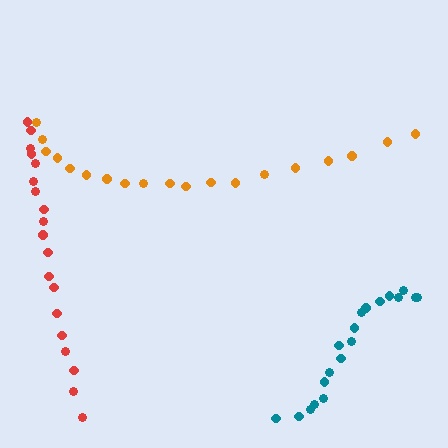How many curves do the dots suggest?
There are 3 distinct paths.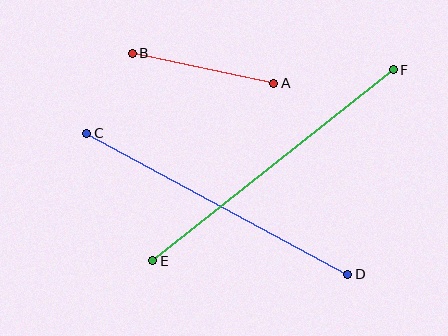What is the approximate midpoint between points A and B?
The midpoint is at approximately (203, 68) pixels.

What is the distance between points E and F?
The distance is approximately 307 pixels.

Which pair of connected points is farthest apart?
Points E and F are farthest apart.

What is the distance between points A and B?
The distance is approximately 145 pixels.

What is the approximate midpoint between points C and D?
The midpoint is at approximately (217, 204) pixels.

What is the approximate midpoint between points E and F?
The midpoint is at approximately (273, 165) pixels.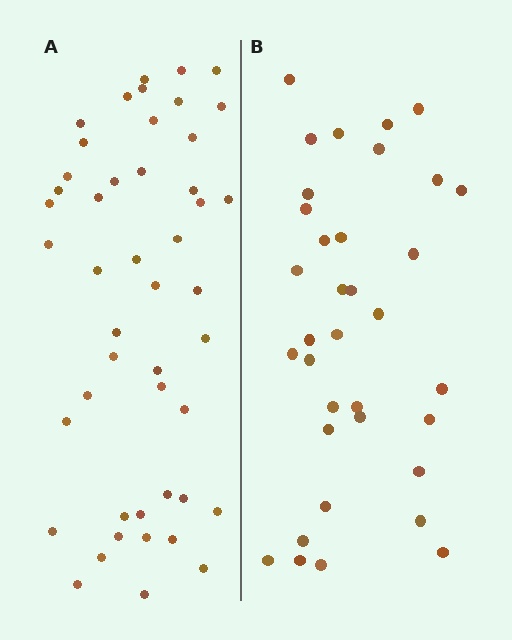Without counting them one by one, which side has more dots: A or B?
Region A (the left region) has more dots.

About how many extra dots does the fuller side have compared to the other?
Region A has roughly 12 or so more dots than region B.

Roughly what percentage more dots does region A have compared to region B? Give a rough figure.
About 35% more.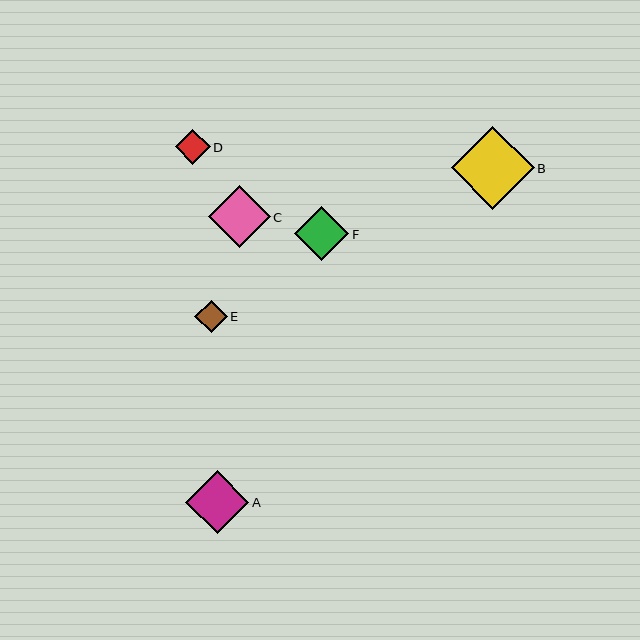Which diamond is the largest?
Diamond B is the largest with a size of approximately 83 pixels.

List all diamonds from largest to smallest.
From largest to smallest: B, A, C, F, D, E.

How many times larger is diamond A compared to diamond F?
Diamond A is approximately 1.2 times the size of diamond F.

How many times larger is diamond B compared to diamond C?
Diamond B is approximately 1.3 times the size of diamond C.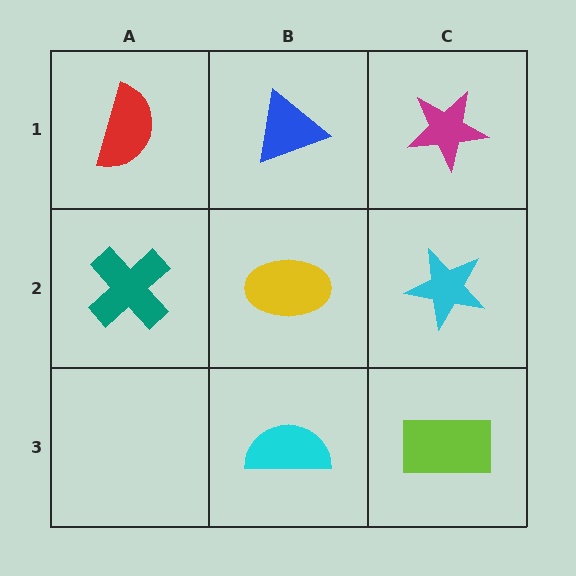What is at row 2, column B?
A yellow ellipse.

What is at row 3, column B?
A cyan semicircle.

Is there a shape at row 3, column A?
No, that cell is empty.